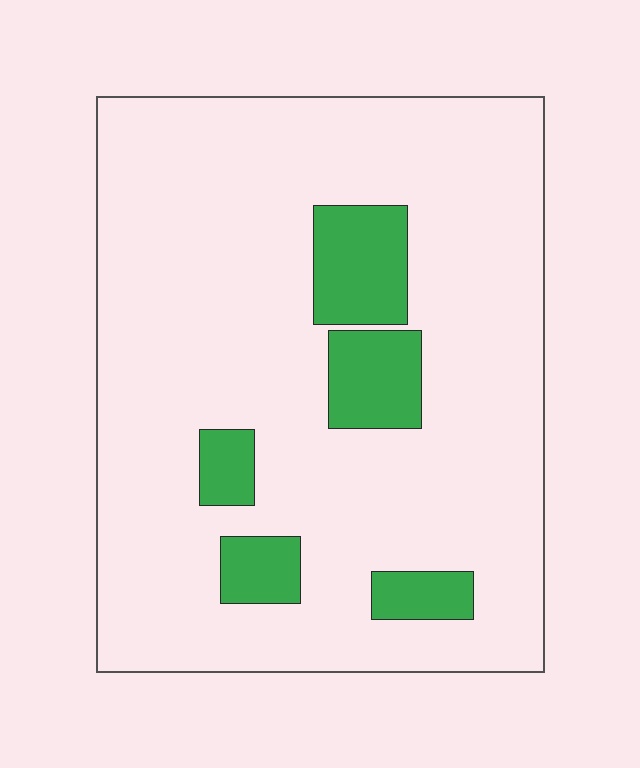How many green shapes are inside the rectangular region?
5.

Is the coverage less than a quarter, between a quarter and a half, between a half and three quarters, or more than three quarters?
Less than a quarter.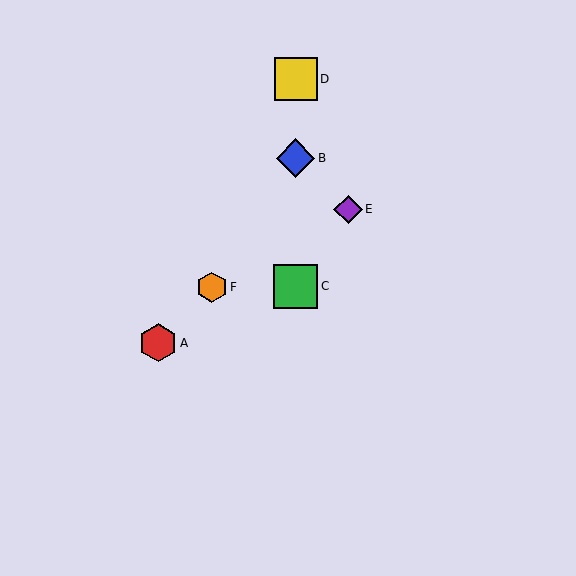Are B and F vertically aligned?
No, B is at x≈296 and F is at x≈212.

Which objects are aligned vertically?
Objects B, C, D are aligned vertically.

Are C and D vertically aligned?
Yes, both are at x≈296.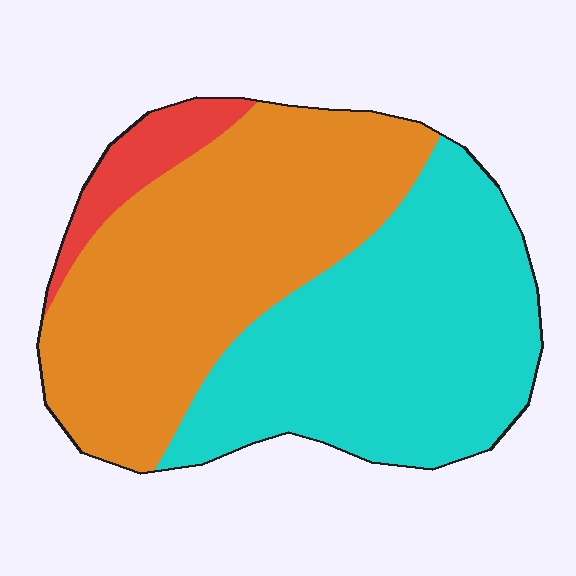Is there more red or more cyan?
Cyan.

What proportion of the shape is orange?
Orange takes up between a quarter and a half of the shape.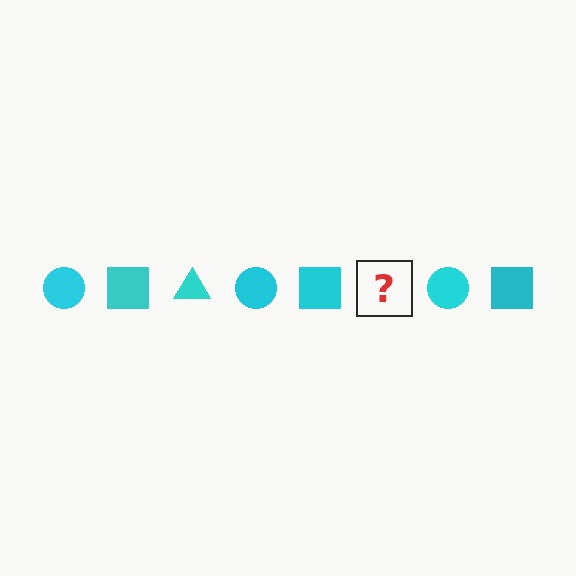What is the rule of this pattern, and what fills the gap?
The rule is that the pattern cycles through circle, square, triangle shapes in cyan. The gap should be filled with a cyan triangle.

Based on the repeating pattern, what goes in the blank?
The blank should be a cyan triangle.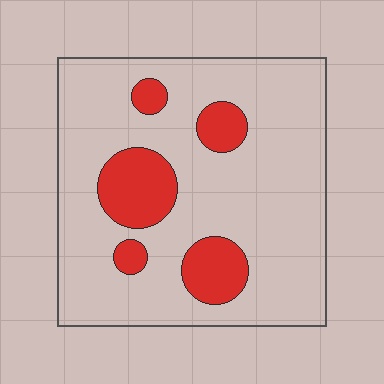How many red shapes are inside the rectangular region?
5.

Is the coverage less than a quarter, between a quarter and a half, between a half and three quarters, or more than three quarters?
Less than a quarter.